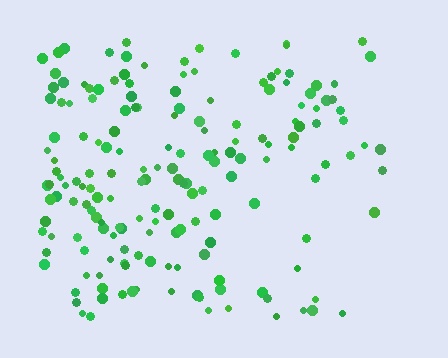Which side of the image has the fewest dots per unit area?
The right.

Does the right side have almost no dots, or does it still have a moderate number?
Still a moderate number, just noticeably fewer than the left.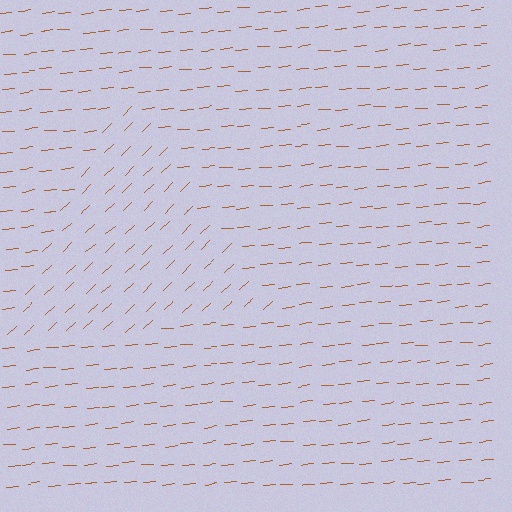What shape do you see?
I see a triangle.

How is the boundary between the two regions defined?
The boundary is defined purely by a change in line orientation (approximately 38 degrees difference). All lines are the same color and thickness.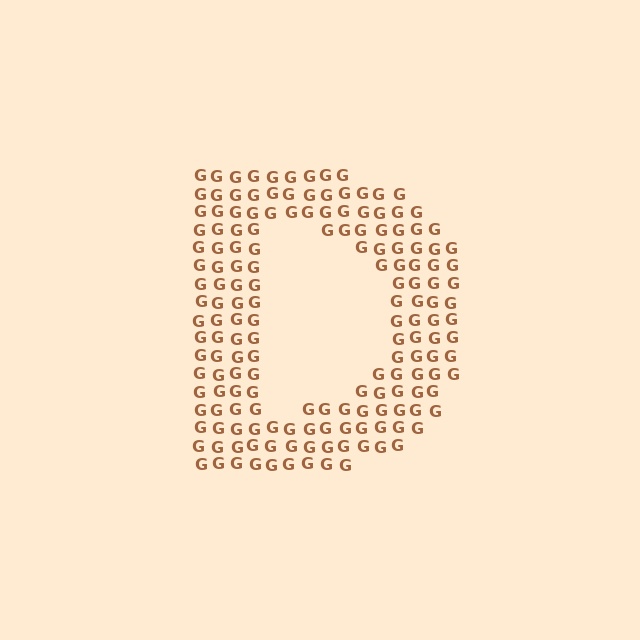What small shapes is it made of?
It is made of small letter G's.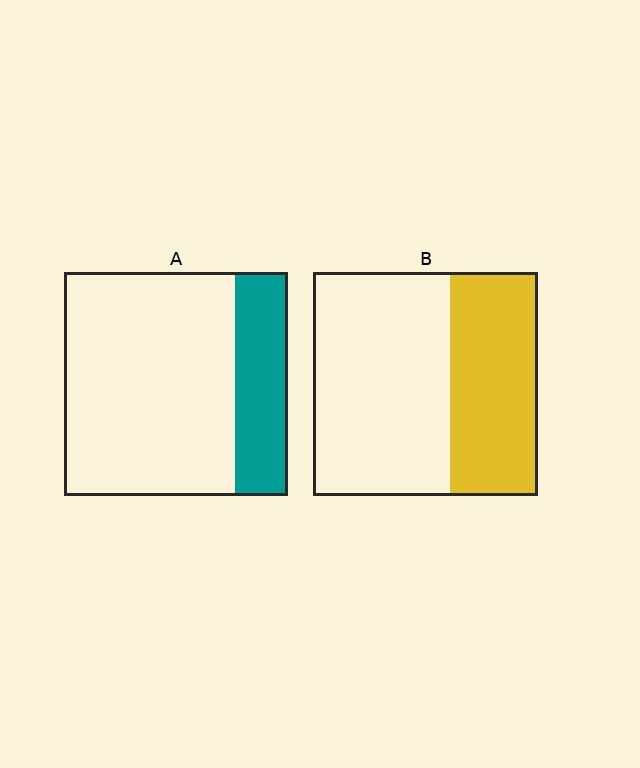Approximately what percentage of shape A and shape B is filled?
A is approximately 25% and B is approximately 40%.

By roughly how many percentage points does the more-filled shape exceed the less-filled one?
By roughly 15 percentage points (B over A).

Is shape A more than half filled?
No.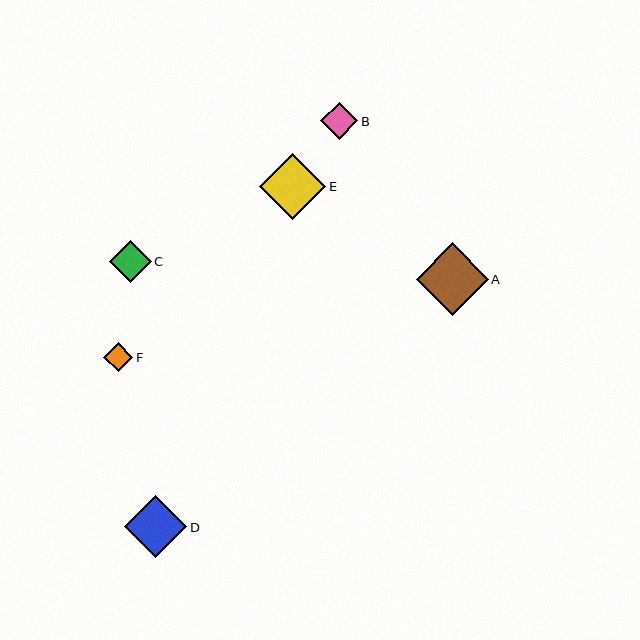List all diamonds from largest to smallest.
From largest to smallest: A, E, D, C, B, F.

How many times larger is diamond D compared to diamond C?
Diamond D is approximately 1.5 times the size of diamond C.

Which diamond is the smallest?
Diamond F is the smallest with a size of approximately 29 pixels.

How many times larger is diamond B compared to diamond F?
Diamond B is approximately 1.3 times the size of diamond F.